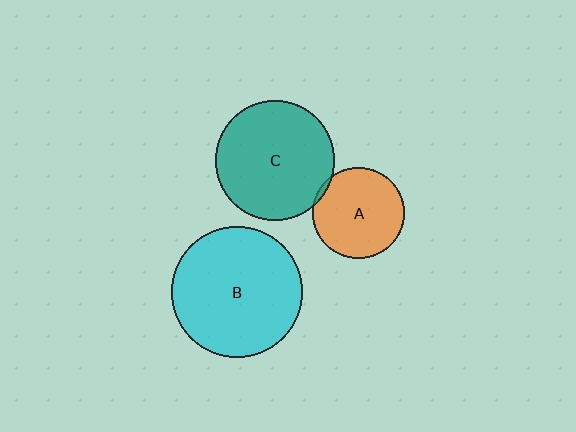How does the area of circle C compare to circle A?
Approximately 1.7 times.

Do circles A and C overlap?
Yes.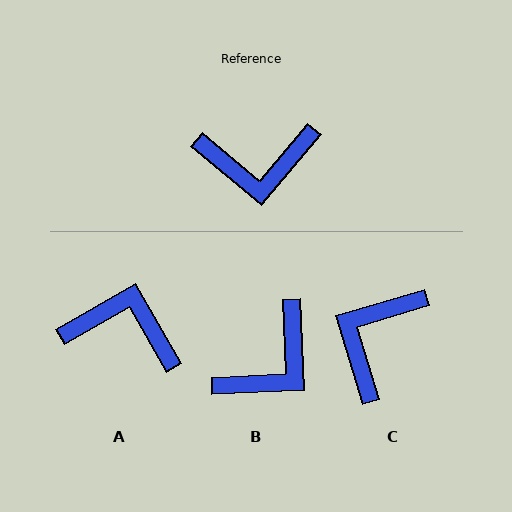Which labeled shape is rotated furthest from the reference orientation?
A, about 160 degrees away.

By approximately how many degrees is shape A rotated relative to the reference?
Approximately 160 degrees counter-clockwise.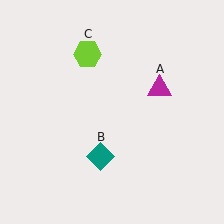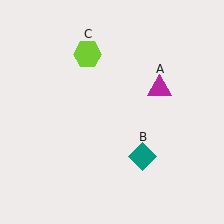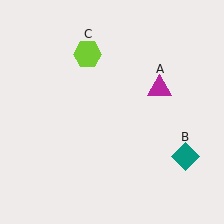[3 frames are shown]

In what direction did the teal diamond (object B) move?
The teal diamond (object B) moved right.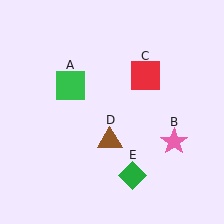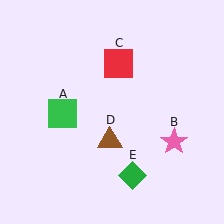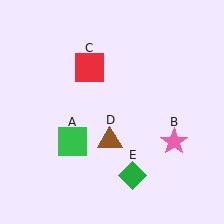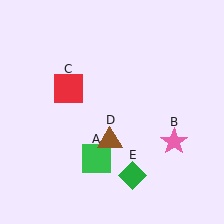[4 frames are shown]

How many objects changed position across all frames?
2 objects changed position: green square (object A), red square (object C).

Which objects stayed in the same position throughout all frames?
Pink star (object B) and brown triangle (object D) and green diamond (object E) remained stationary.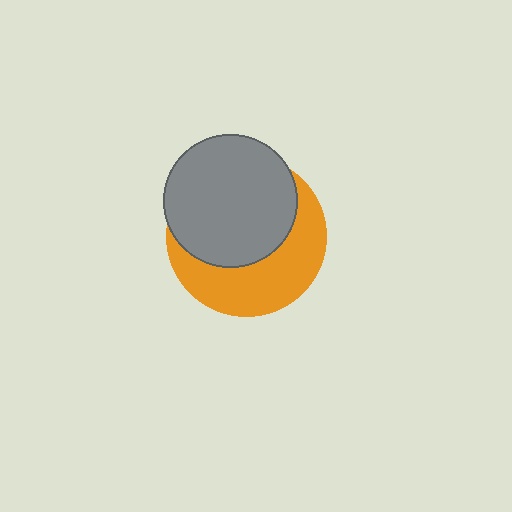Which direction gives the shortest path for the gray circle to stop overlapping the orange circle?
Moving up gives the shortest separation.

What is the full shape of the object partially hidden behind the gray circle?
The partially hidden object is an orange circle.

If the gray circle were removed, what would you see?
You would see the complete orange circle.